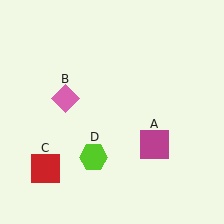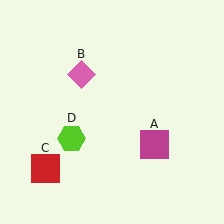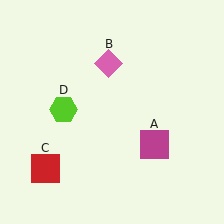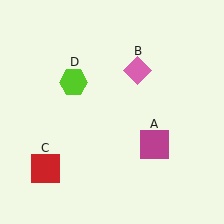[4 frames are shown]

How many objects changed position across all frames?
2 objects changed position: pink diamond (object B), lime hexagon (object D).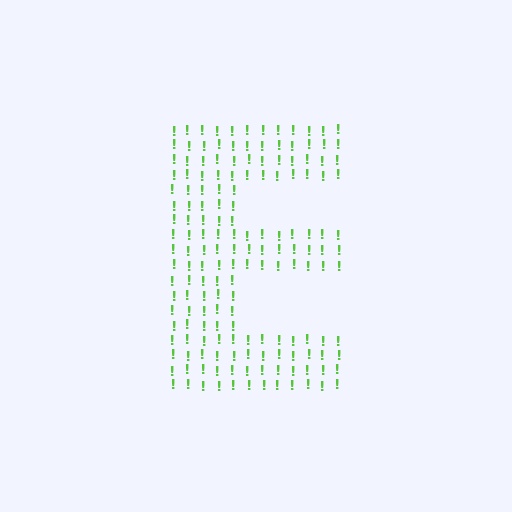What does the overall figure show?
The overall figure shows the letter E.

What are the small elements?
The small elements are exclamation marks.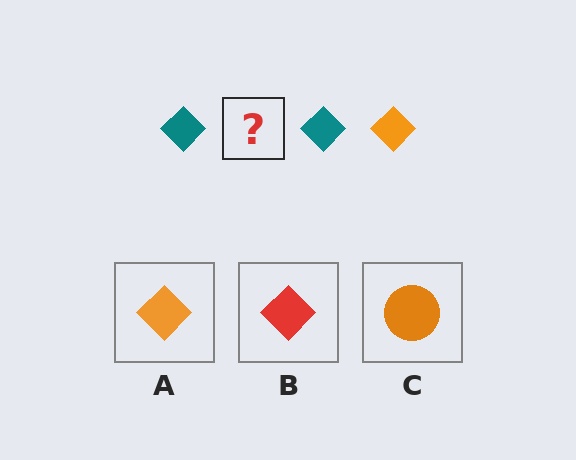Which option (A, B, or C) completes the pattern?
A.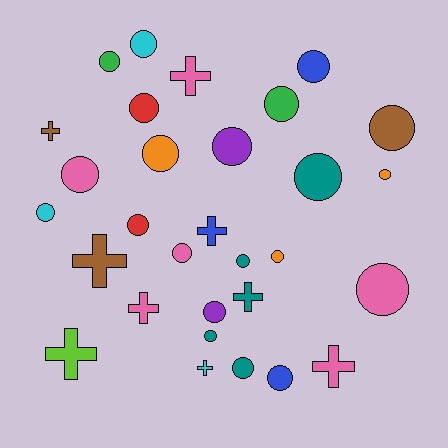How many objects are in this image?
There are 30 objects.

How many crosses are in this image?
There are 9 crosses.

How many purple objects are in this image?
There are 2 purple objects.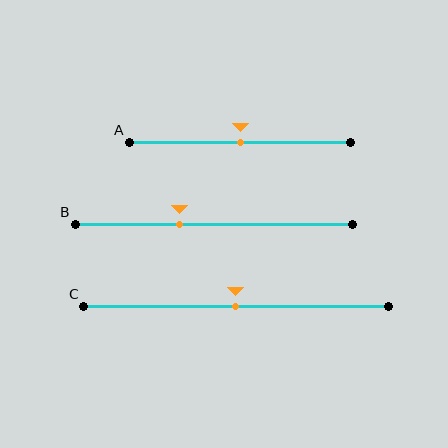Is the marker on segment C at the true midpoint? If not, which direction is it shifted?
Yes, the marker on segment C is at the true midpoint.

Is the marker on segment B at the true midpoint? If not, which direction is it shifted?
No, the marker on segment B is shifted to the left by about 12% of the segment length.